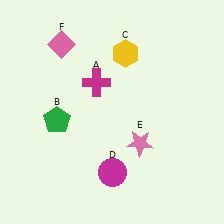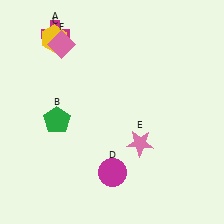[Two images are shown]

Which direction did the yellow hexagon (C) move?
The yellow hexagon (C) moved left.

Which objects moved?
The objects that moved are: the magenta cross (A), the yellow hexagon (C).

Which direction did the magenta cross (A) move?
The magenta cross (A) moved up.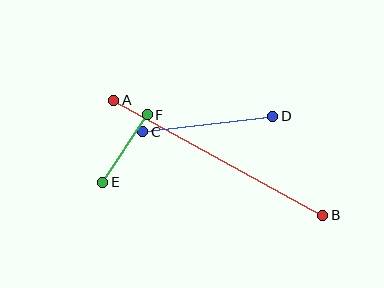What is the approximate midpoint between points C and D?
The midpoint is at approximately (208, 124) pixels.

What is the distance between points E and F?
The distance is approximately 81 pixels.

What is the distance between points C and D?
The distance is approximately 131 pixels.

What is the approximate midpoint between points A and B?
The midpoint is at approximately (218, 158) pixels.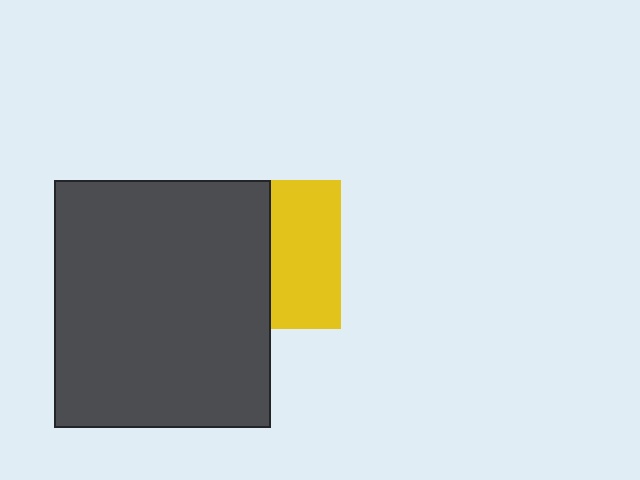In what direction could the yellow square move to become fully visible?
The yellow square could move right. That would shift it out from behind the dark gray rectangle entirely.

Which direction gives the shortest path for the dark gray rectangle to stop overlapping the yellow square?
Moving left gives the shortest separation.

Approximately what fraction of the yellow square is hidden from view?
Roughly 53% of the yellow square is hidden behind the dark gray rectangle.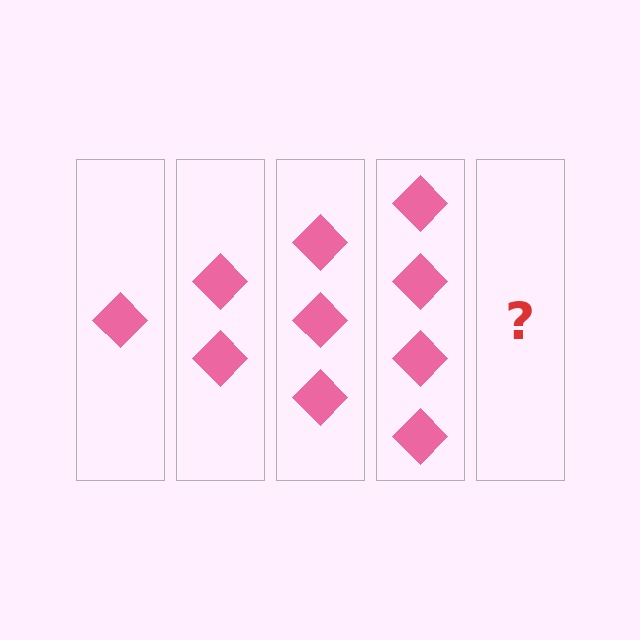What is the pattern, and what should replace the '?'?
The pattern is that each step adds one more diamond. The '?' should be 5 diamonds.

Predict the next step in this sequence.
The next step is 5 diamonds.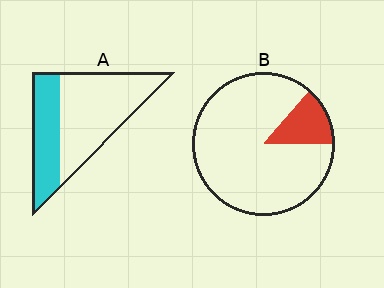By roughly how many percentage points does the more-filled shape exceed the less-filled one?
By roughly 20 percentage points (A over B).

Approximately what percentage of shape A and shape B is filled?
A is approximately 35% and B is approximately 15%.